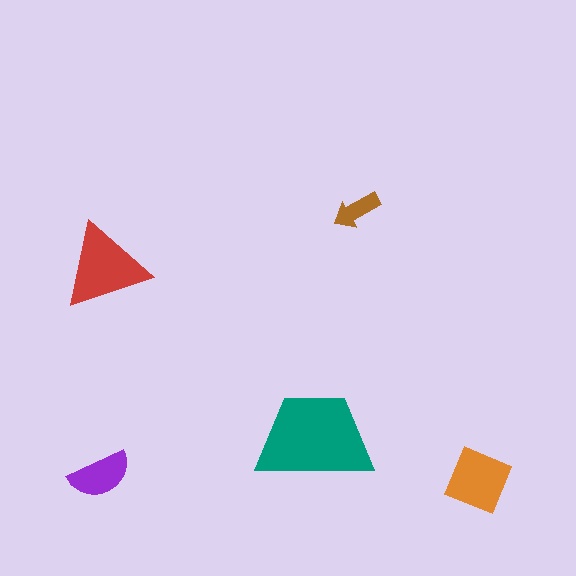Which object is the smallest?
The brown arrow.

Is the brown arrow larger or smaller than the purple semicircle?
Smaller.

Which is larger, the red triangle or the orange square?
The red triangle.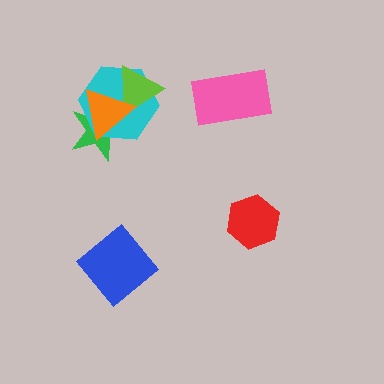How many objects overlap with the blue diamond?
0 objects overlap with the blue diamond.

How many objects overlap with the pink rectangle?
0 objects overlap with the pink rectangle.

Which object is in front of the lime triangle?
The orange triangle is in front of the lime triangle.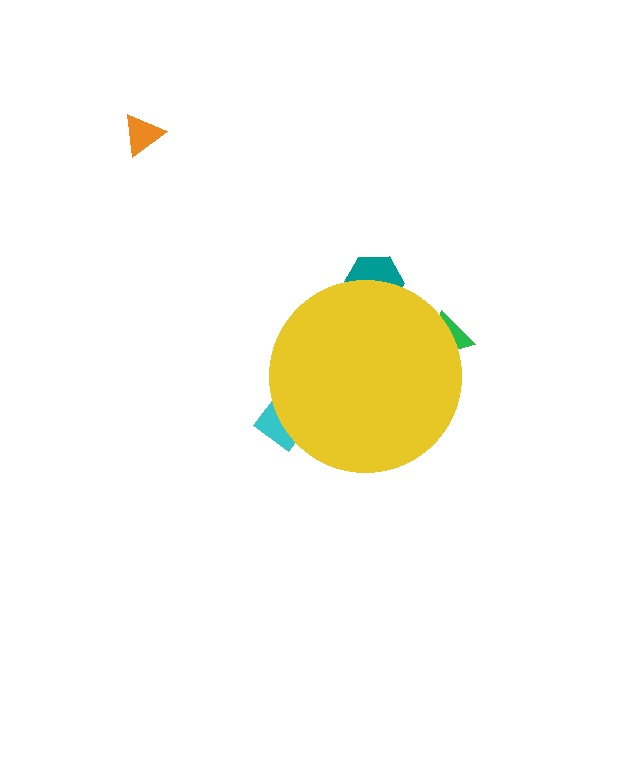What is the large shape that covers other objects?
A yellow circle.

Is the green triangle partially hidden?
Yes, the green triangle is partially hidden behind the yellow circle.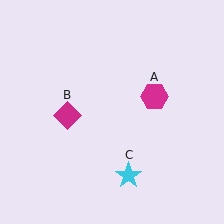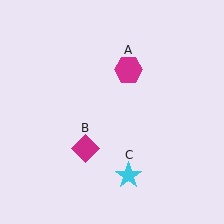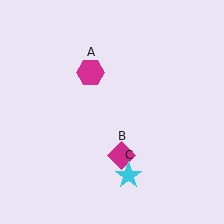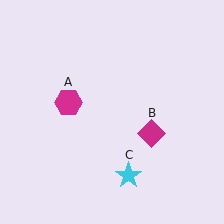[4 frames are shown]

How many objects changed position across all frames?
2 objects changed position: magenta hexagon (object A), magenta diamond (object B).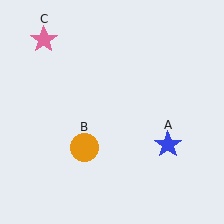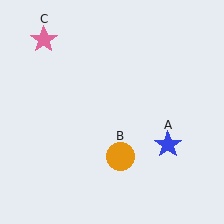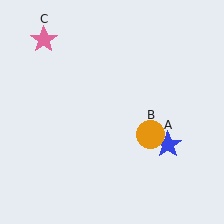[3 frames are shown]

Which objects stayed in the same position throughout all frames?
Blue star (object A) and pink star (object C) remained stationary.